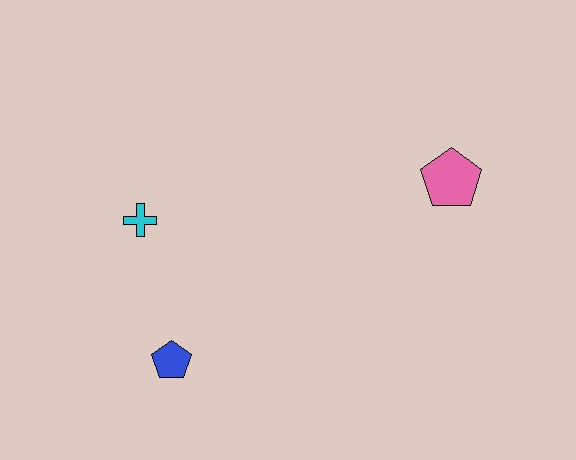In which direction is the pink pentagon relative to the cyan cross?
The pink pentagon is to the right of the cyan cross.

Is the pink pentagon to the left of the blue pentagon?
No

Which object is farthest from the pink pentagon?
The blue pentagon is farthest from the pink pentagon.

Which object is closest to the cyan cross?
The blue pentagon is closest to the cyan cross.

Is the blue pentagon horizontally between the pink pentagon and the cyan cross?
Yes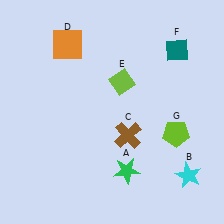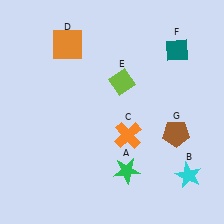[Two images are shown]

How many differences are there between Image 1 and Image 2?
There are 2 differences between the two images.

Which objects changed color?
C changed from brown to orange. G changed from lime to brown.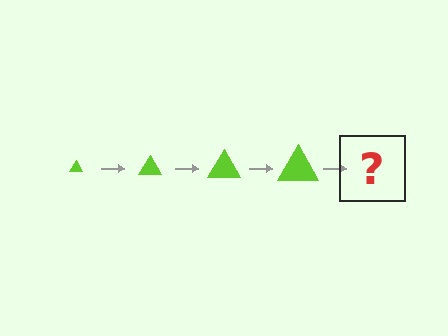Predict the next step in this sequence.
The next step is a lime triangle, larger than the previous one.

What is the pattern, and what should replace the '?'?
The pattern is that the triangle gets progressively larger each step. The '?' should be a lime triangle, larger than the previous one.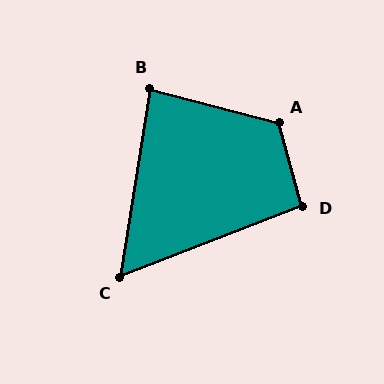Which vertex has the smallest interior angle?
C, at approximately 60 degrees.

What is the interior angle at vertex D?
Approximately 95 degrees (obtuse).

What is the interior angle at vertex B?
Approximately 85 degrees (acute).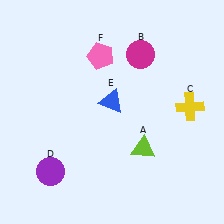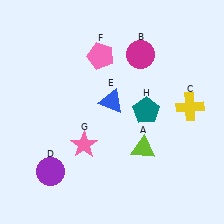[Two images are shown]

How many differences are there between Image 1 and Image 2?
There are 2 differences between the two images.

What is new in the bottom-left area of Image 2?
A pink star (G) was added in the bottom-left area of Image 2.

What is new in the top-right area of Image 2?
A teal pentagon (H) was added in the top-right area of Image 2.